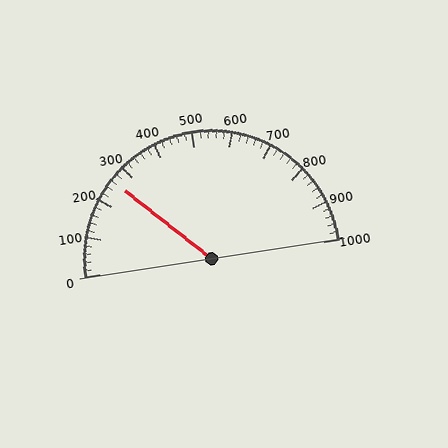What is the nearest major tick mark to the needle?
The nearest major tick mark is 300.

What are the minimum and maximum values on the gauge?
The gauge ranges from 0 to 1000.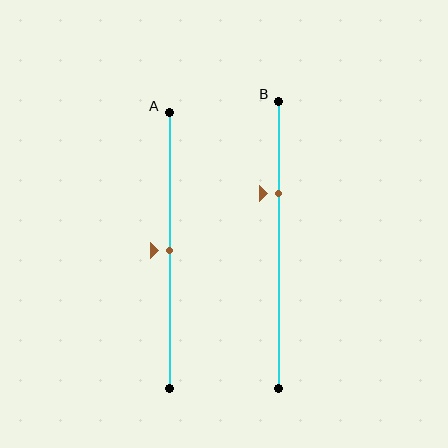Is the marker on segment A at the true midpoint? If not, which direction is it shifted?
Yes, the marker on segment A is at the true midpoint.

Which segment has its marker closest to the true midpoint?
Segment A has its marker closest to the true midpoint.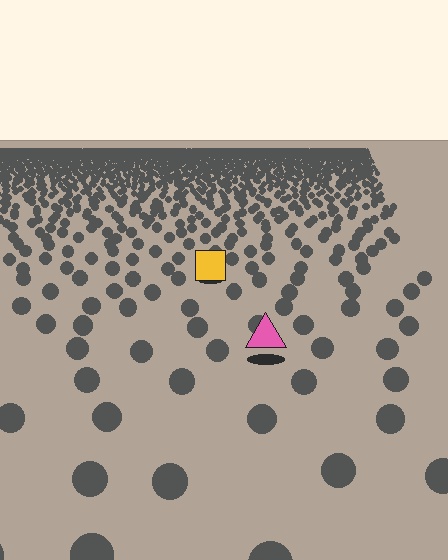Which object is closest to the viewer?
The pink triangle is closest. The texture marks near it are larger and more spread out.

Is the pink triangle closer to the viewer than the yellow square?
Yes. The pink triangle is closer — you can tell from the texture gradient: the ground texture is coarser near it.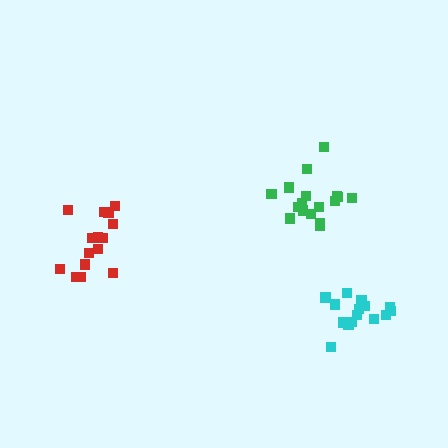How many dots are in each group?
Group 1: 15 dots, Group 2: 17 dots, Group 3: 15 dots (47 total).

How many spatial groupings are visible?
There are 3 spatial groupings.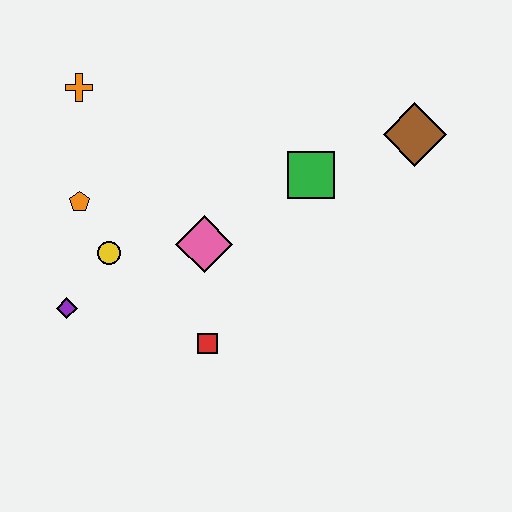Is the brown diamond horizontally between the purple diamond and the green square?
No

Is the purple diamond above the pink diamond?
No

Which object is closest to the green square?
The brown diamond is closest to the green square.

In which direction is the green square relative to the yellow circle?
The green square is to the right of the yellow circle.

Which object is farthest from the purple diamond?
The brown diamond is farthest from the purple diamond.